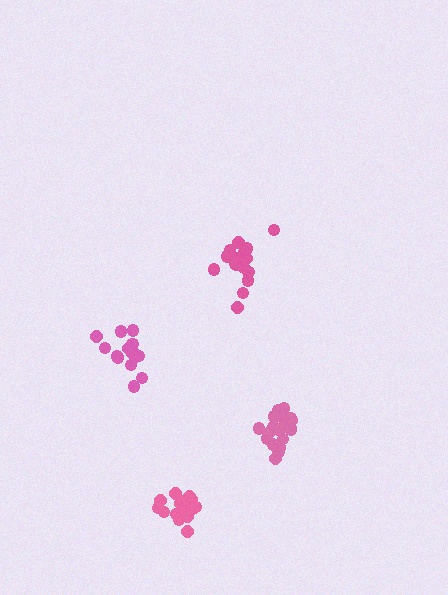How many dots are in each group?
Group 1: 19 dots, Group 2: 15 dots, Group 3: 19 dots, Group 4: 21 dots (74 total).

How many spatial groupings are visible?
There are 4 spatial groupings.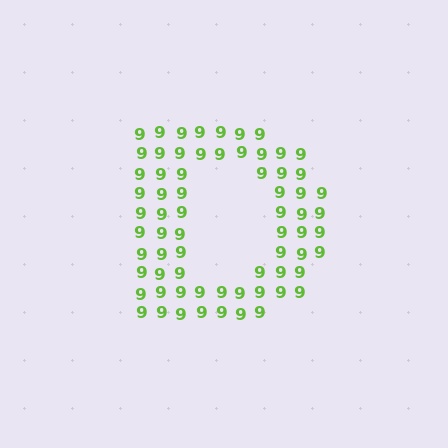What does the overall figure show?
The overall figure shows the letter D.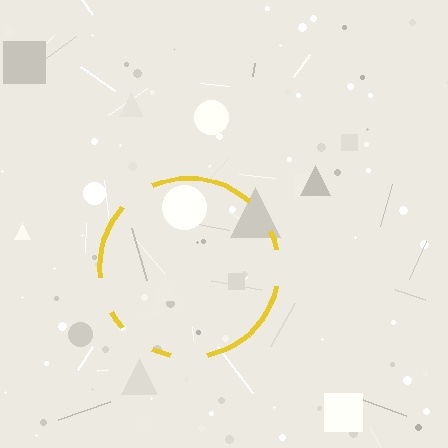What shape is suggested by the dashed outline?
The dashed outline suggests a circle.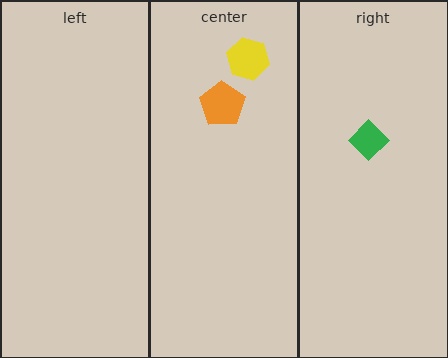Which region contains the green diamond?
The right region.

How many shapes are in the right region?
1.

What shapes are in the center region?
The orange pentagon, the yellow hexagon.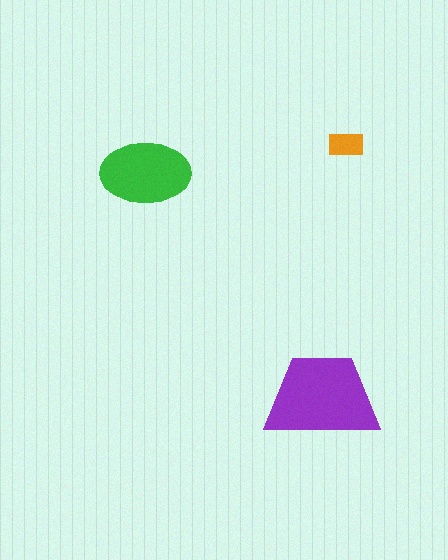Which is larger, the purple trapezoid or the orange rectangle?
The purple trapezoid.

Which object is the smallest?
The orange rectangle.